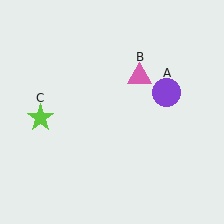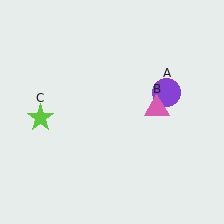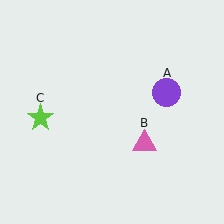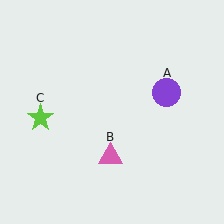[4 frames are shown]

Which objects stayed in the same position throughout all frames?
Purple circle (object A) and lime star (object C) remained stationary.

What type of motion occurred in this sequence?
The pink triangle (object B) rotated clockwise around the center of the scene.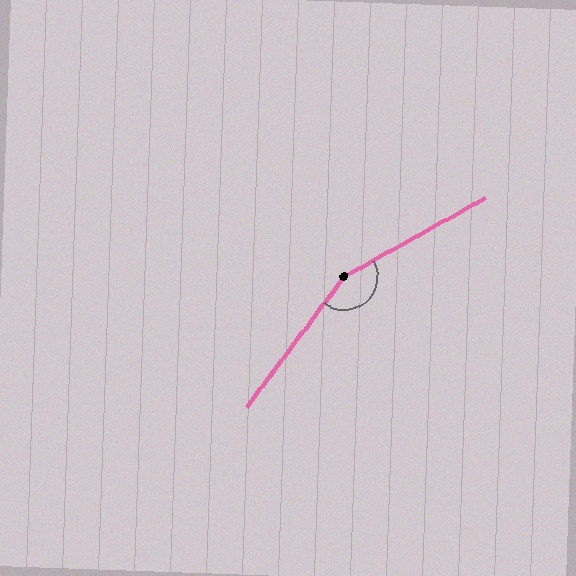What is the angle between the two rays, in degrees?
Approximately 156 degrees.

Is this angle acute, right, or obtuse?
It is obtuse.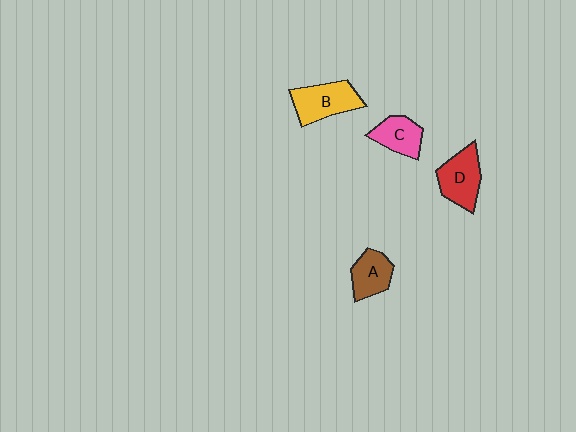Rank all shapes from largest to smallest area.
From largest to smallest: B (yellow), D (red), A (brown), C (pink).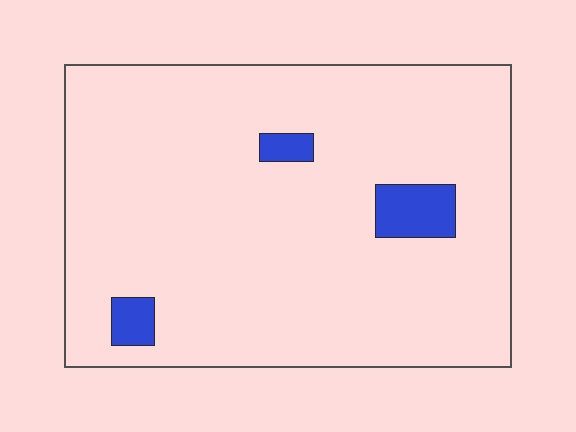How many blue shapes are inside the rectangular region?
3.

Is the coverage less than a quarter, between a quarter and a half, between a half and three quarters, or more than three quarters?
Less than a quarter.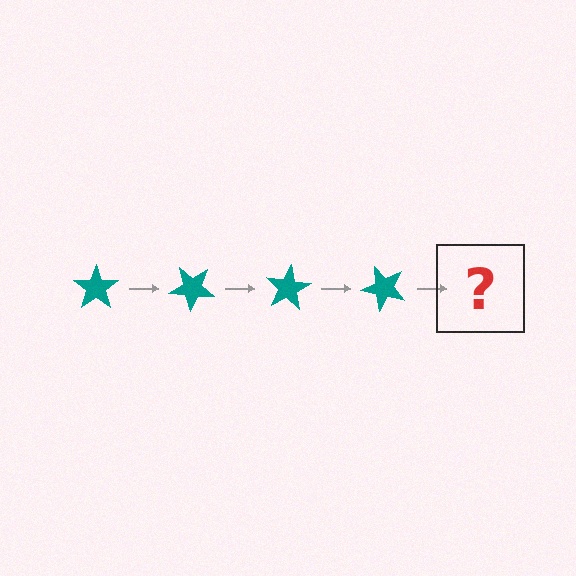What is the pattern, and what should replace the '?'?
The pattern is that the star rotates 40 degrees each step. The '?' should be a teal star rotated 160 degrees.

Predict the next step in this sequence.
The next step is a teal star rotated 160 degrees.